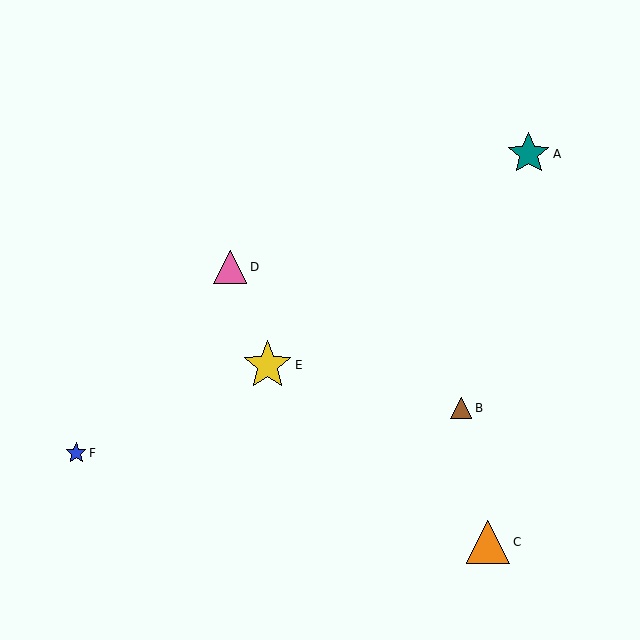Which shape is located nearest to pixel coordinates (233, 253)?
The pink triangle (labeled D) at (230, 267) is nearest to that location.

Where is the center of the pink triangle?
The center of the pink triangle is at (230, 267).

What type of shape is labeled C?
Shape C is an orange triangle.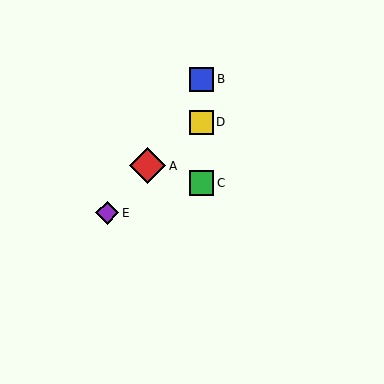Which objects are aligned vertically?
Objects B, C, D are aligned vertically.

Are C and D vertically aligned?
Yes, both are at x≈201.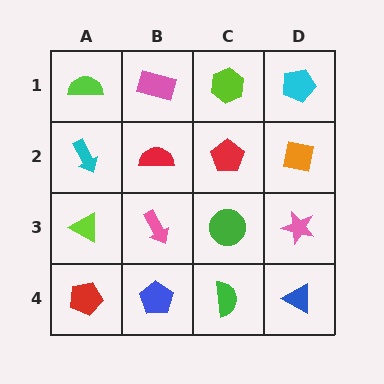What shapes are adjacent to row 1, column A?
A cyan arrow (row 2, column A), a pink rectangle (row 1, column B).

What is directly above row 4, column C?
A green circle.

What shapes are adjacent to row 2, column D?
A cyan pentagon (row 1, column D), a pink star (row 3, column D), a red pentagon (row 2, column C).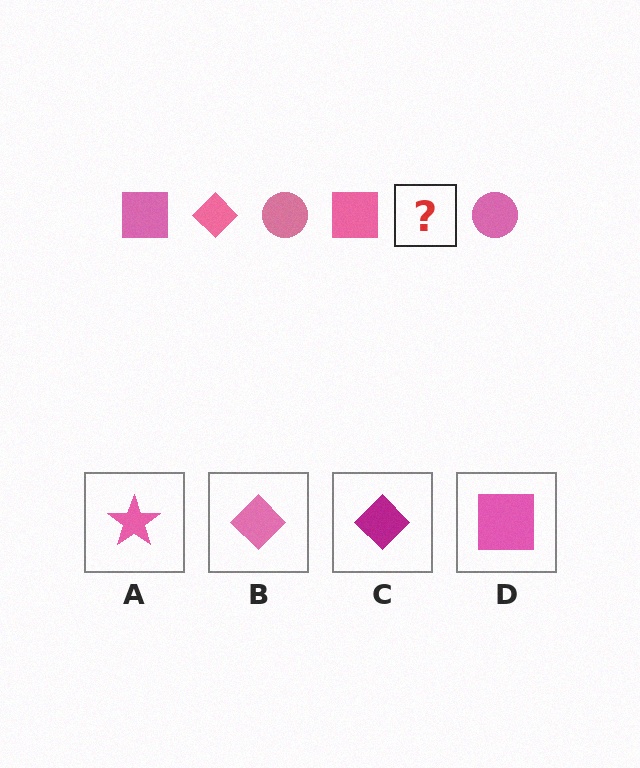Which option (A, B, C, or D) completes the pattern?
B.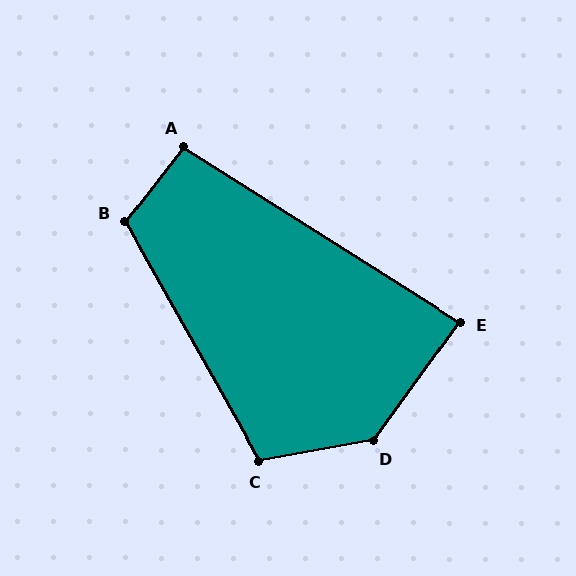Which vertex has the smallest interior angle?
E, at approximately 87 degrees.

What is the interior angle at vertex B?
Approximately 113 degrees (obtuse).